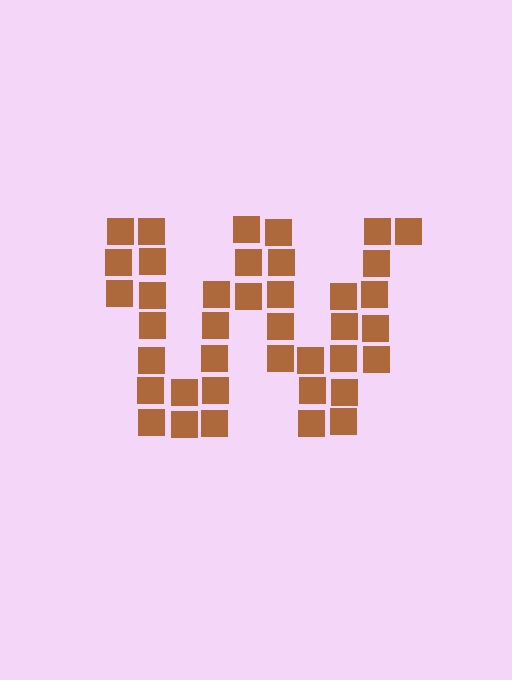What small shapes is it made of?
It is made of small squares.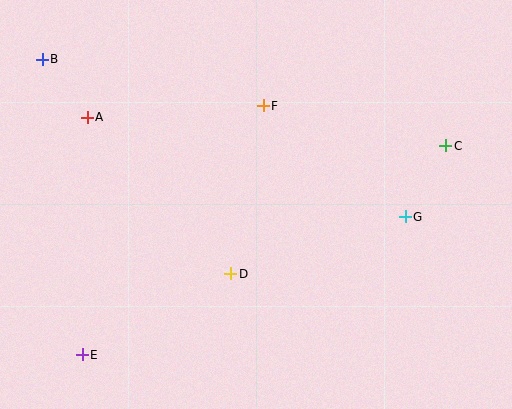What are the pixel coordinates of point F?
Point F is at (263, 106).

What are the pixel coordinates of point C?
Point C is at (446, 146).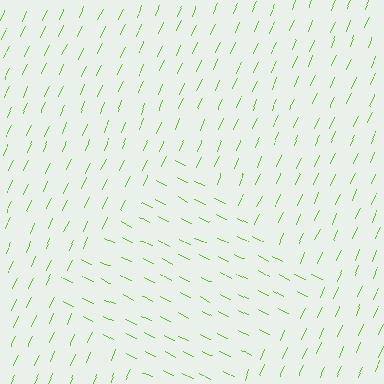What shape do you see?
I see a diamond.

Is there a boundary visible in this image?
Yes, there is a texture boundary formed by a change in line orientation.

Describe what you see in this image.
The image is filled with small lime line segments. A diamond region in the image has lines oriented differently from the surrounding lines, creating a visible texture boundary.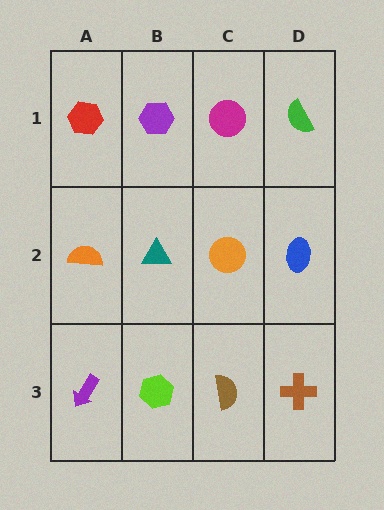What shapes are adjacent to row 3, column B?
A teal triangle (row 2, column B), a purple arrow (row 3, column A), a brown semicircle (row 3, column C).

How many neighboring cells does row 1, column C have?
3.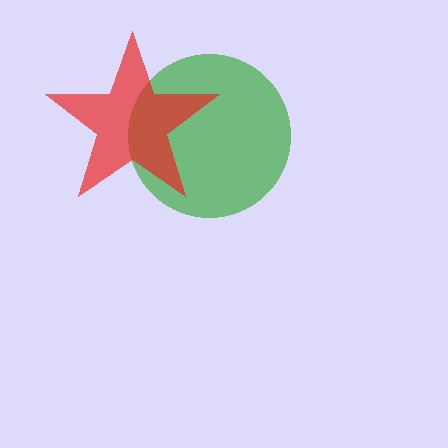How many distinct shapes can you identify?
There are 2 distinct shapes: a green circle, a red star.